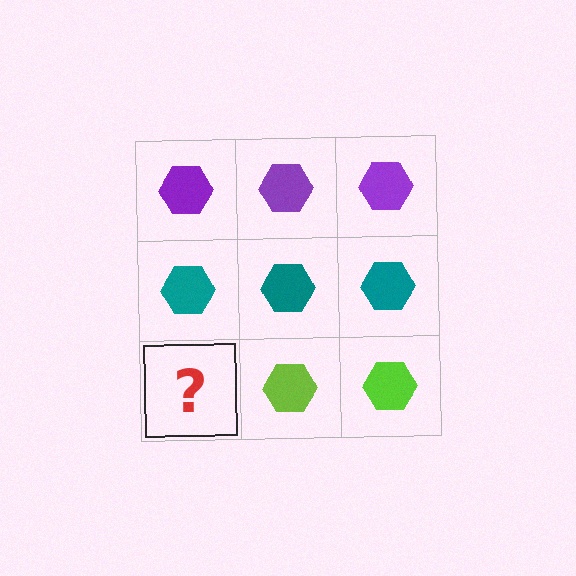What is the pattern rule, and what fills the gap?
The rule is that each row has a consistent color. The gap should be filled with a lime hexagon.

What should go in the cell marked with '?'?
The missing cell should contain a lime hexagon.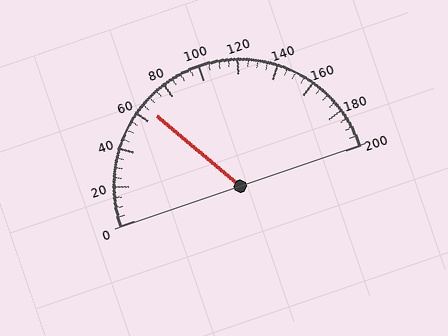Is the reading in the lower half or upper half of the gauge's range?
The reading is in the lower half of the range (0 to 200).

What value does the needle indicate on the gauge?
The needle indicates approximately 65.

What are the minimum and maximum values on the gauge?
The gauge ranges from 0 to 200.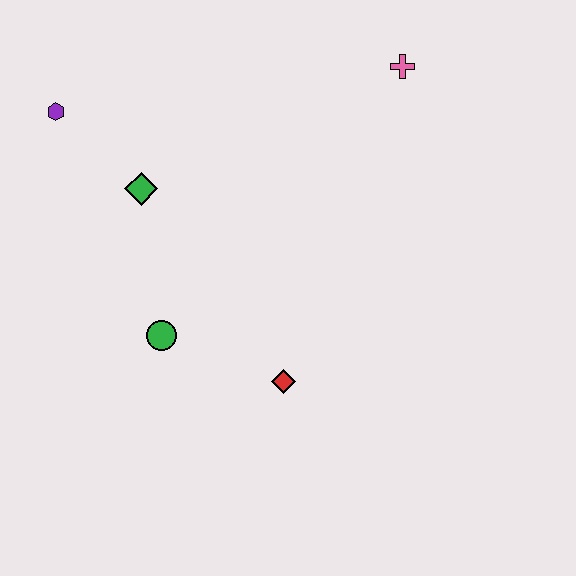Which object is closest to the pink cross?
The green diamond is closest to the pink cross.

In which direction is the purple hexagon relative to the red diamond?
The purple hexagon is above the red diamond.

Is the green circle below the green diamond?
Yes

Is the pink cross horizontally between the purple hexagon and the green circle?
No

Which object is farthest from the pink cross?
The green circle is farthest from the pink cross.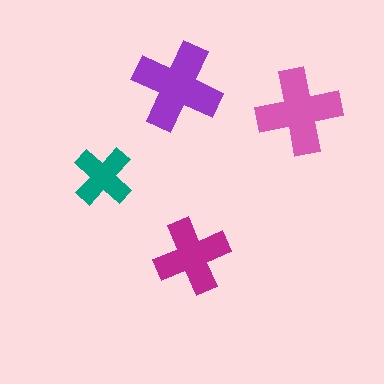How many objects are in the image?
There are 4 objects in the image.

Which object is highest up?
The purple cross is topmost.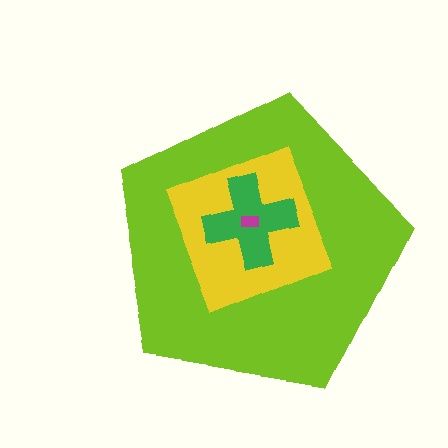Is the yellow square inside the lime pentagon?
Yes.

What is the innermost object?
The magenta rectangle.